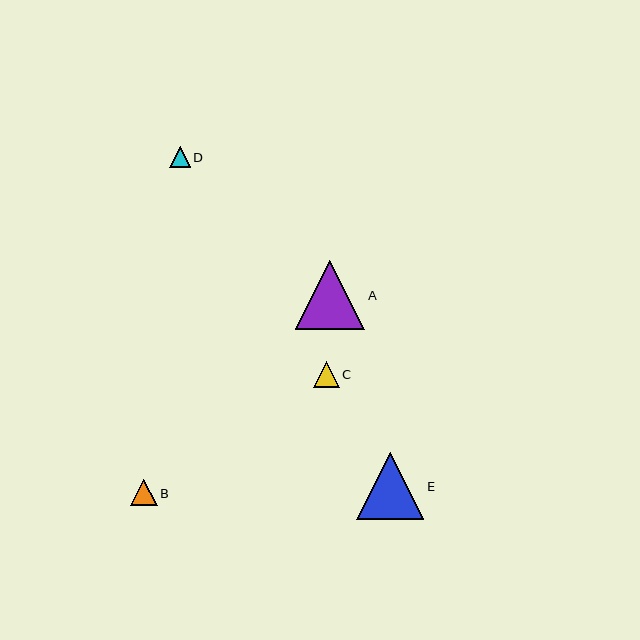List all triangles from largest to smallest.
From largest to smallest: A, E, B, C, D.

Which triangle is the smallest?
Triangle D is the smallest with a size of approximately 20 pixels.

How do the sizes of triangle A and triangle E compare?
Triangle A and triangle E are approximately the same size.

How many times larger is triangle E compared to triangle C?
Triangle E is approximately 2.6 times the size of triangle C.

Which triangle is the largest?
Triangle A is the largest with a size of approximately 69 pixels.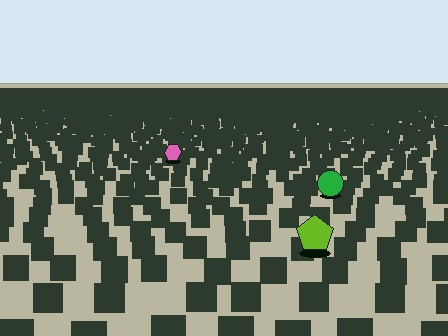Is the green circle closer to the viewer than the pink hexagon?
Yes. The green circle is closer — you can tell from the texture gradient: the ground texture is coarser near it.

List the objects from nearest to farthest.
From nearest to farthest: the lime pentagon, the green circle, the pink hexagon.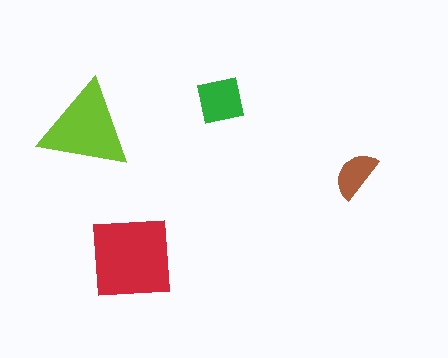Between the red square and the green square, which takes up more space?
The red square.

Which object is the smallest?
The brown semicircle.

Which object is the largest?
The red square.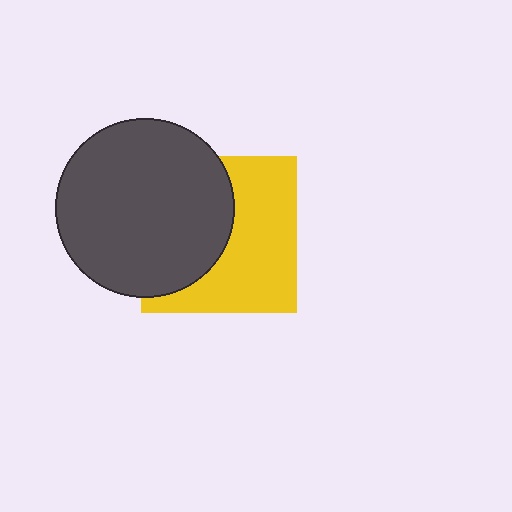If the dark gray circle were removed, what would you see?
You would see the complete yellow square.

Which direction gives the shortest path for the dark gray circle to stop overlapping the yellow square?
Moving left gives the shortest separation.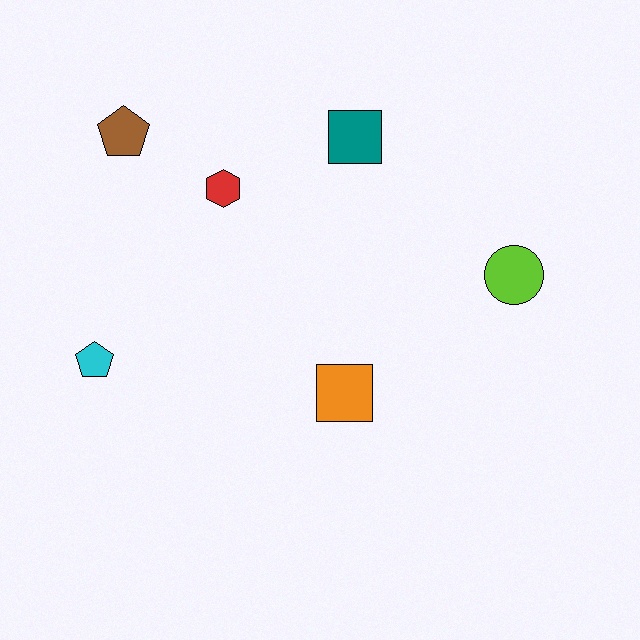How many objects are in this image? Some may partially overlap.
There are 6 objects.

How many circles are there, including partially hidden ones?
There is 1 circle.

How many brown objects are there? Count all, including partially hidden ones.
There is 1 brown object.